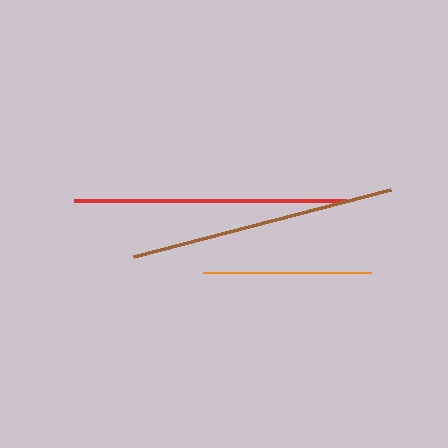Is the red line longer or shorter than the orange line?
The red line is longer than the orange line.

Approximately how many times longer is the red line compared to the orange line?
The red line is approximately 1.6 times the length of the orange line.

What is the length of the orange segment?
The orange segment is approximately 168 pixels long.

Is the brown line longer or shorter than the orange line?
The brown line is longer than the orange line.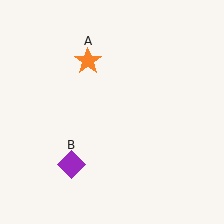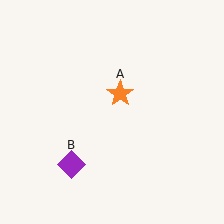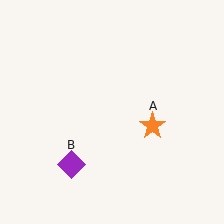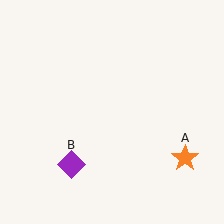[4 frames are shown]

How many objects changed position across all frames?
1 object changed position: orange star (object A).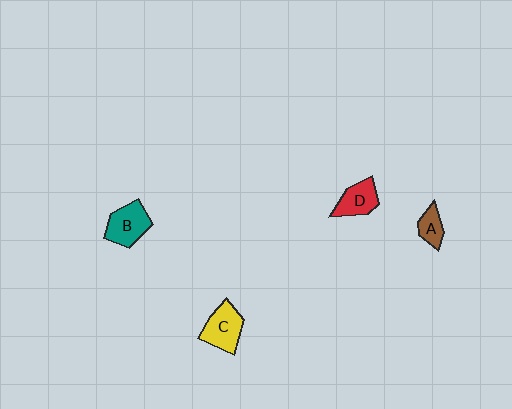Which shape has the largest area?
Shape B (teal).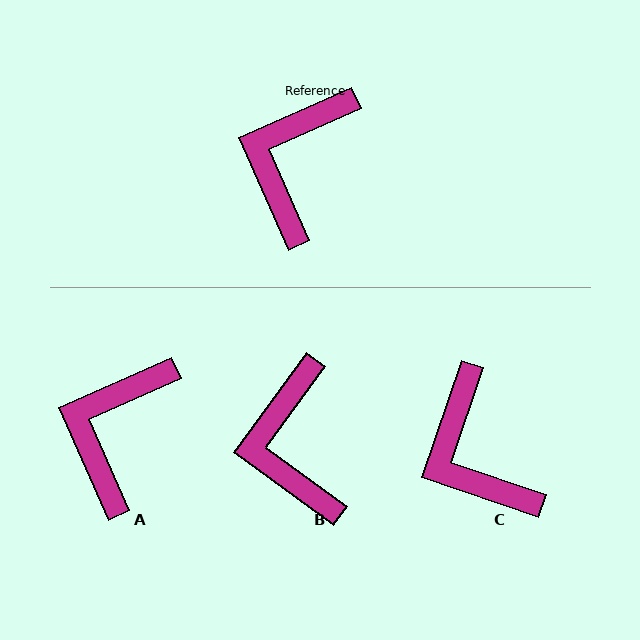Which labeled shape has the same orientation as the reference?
A.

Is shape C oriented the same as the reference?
No, it is off by about 48 degrees.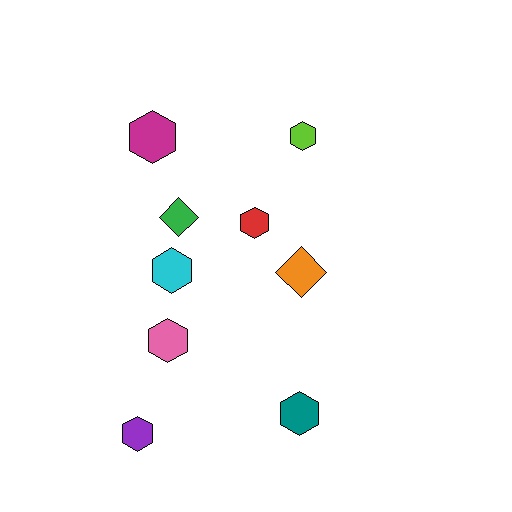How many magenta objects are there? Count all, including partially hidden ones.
There is 1 magenta object.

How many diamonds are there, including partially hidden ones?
There are 2 diamonds.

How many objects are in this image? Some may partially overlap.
There are 9 objects.